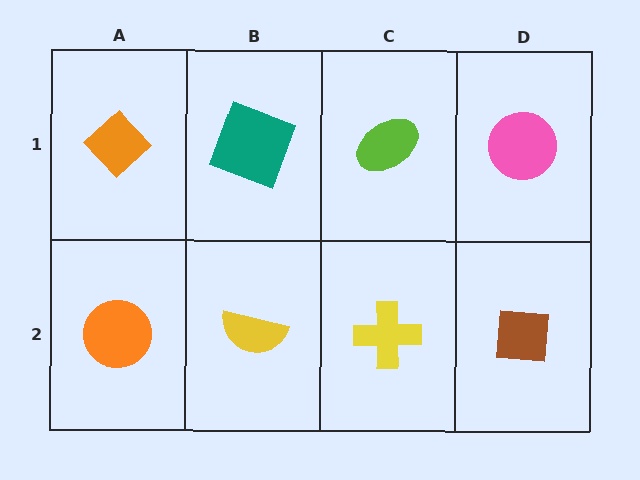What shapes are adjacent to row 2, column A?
An orange diamond (row 1, column A), a yellow semicircle (row 2, column B).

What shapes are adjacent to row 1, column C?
A yellow cross (row 2, column C), a teal square (row 1, column B), a pink circle (row 1, column D).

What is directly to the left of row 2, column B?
An orange circle.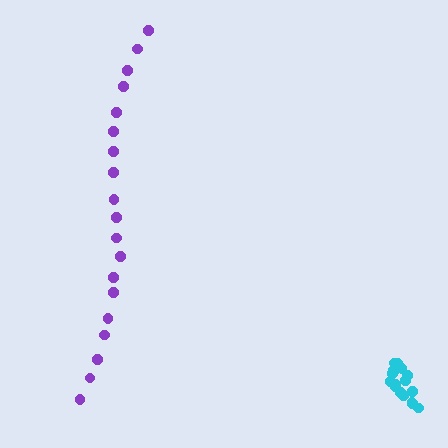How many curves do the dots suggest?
There are 2 distinct paths.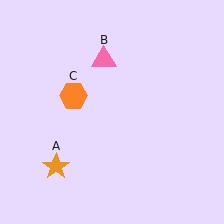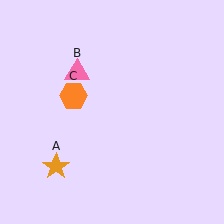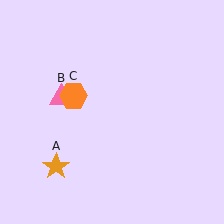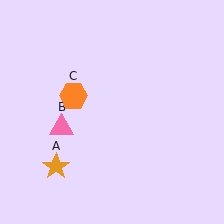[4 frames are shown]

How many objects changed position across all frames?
1 object changed position: pink triangle (object B).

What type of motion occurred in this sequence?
The pink triangle (object B) rotated counterclockwise around the center of the scene.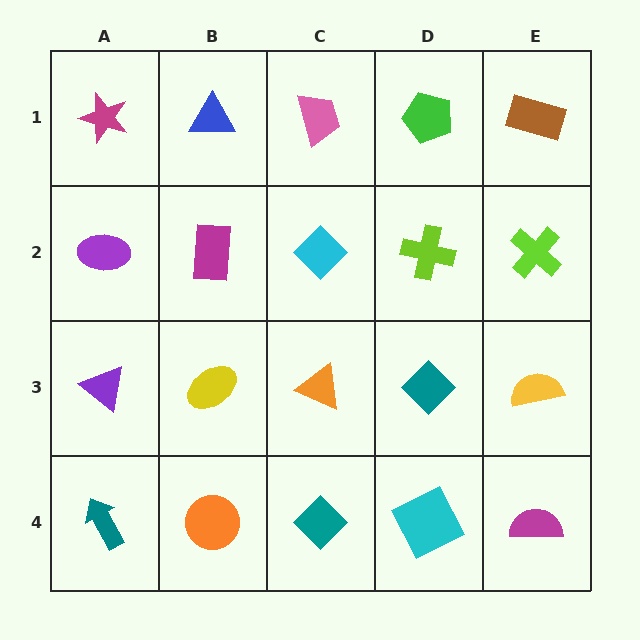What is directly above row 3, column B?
A magenta rectangle.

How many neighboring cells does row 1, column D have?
3.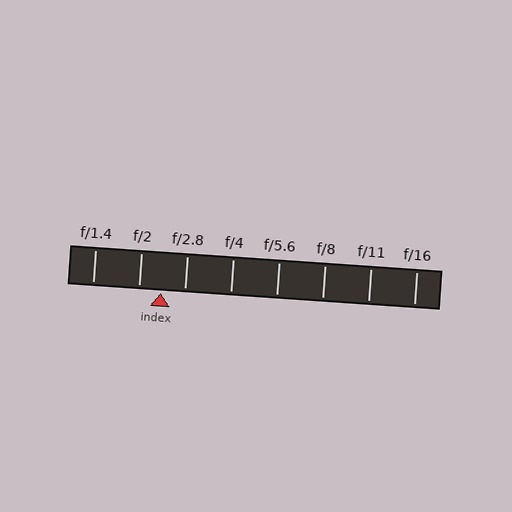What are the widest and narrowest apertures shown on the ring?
The widest aperture shown is f/1.4 and the narrowest is f/16.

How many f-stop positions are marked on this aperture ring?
There are 8 f-stop positions marked.